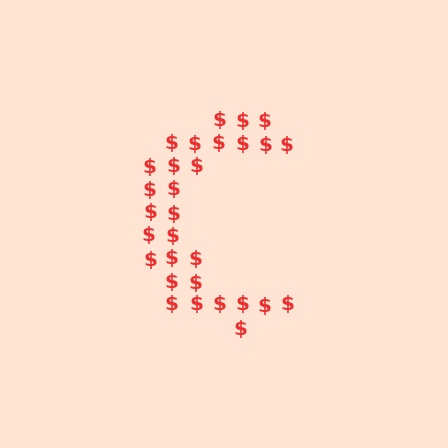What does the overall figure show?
The overall figure shows the letter C.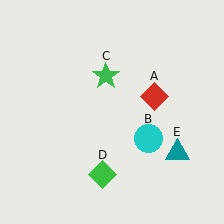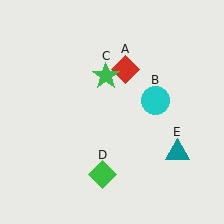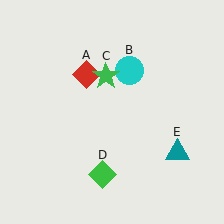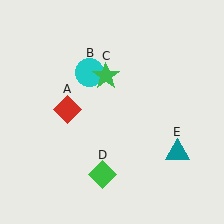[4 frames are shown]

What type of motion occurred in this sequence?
The red diamond (object A), cyan circle (object B) rotated counterclockwise around the center of the scene.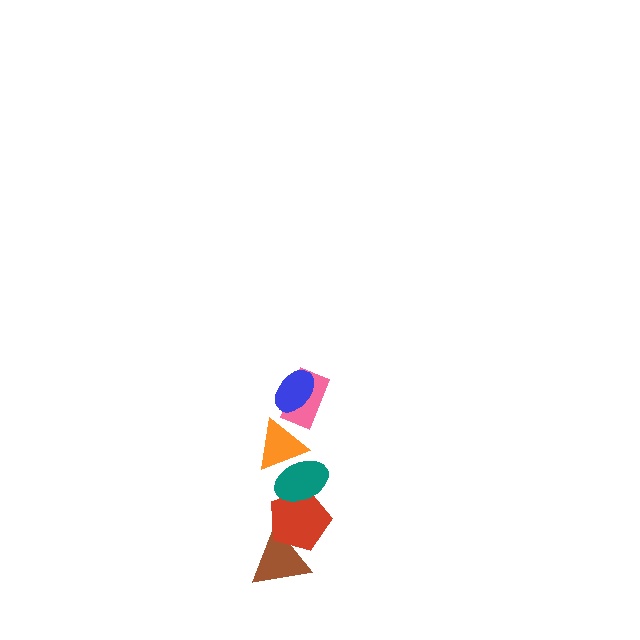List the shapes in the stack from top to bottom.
From top to bottom: the blue ellipse, the pink rectangle, the orange triangle, the teal ellipse, the red pentagon, the brown triangle.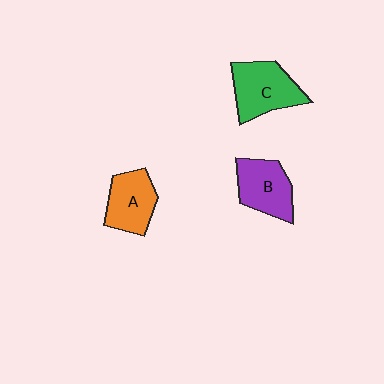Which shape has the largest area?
Shape C (green).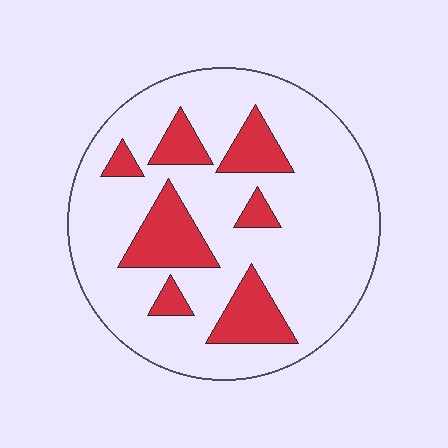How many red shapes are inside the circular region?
7.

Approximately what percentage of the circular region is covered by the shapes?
Approximately 20%.